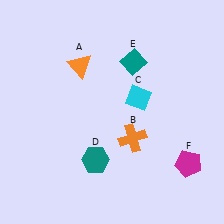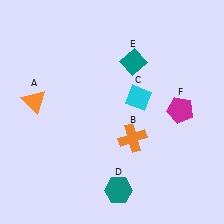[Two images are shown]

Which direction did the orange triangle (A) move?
The orange triangle (A) moved left.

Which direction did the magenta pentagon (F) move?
The magenta pentagon (F) moved up.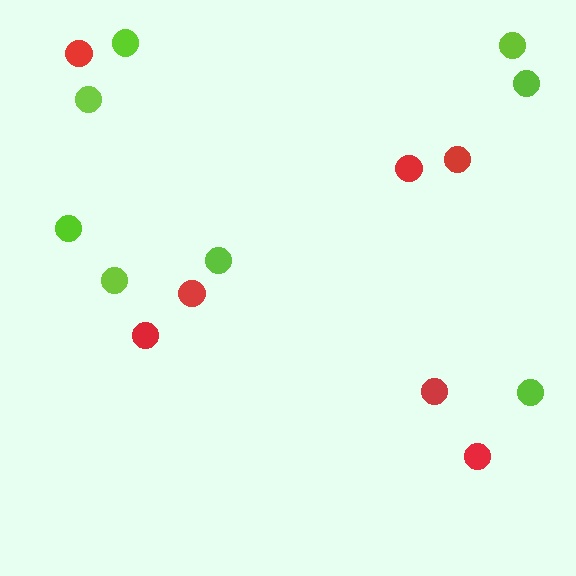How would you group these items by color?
There are 2 groups: one group of red circles (7) and one group of lime circles (8).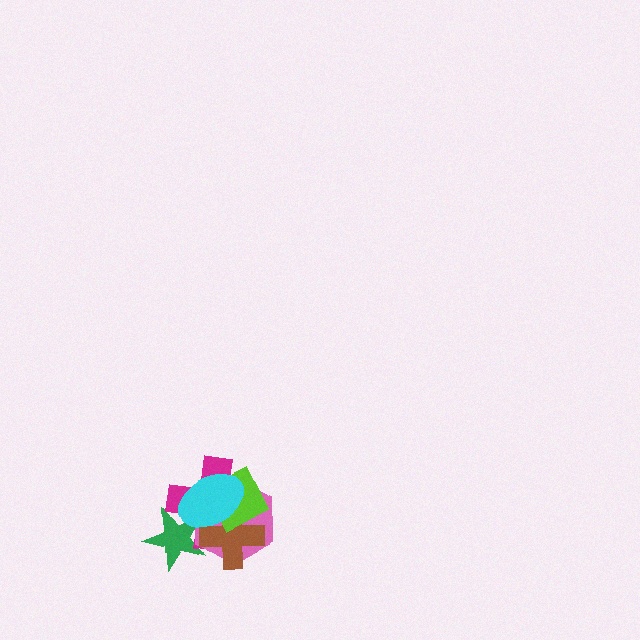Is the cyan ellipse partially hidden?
No, no other shape covers it.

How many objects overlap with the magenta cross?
5 objects overlap with the magenta cross.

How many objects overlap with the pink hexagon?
5 objects overlap with the pink hexagon.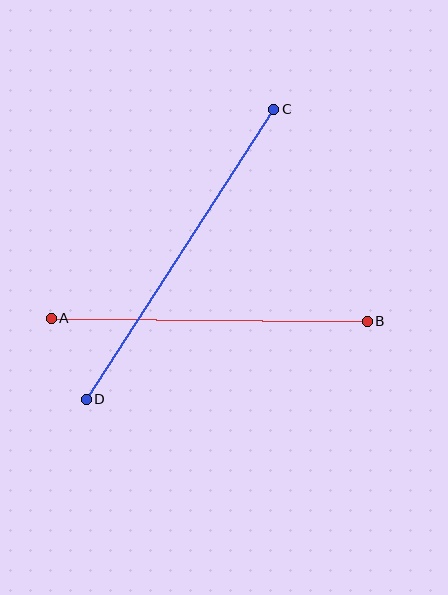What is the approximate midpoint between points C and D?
The midpoint is at approximately (180, 254) pixels.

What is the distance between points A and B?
The distance is approximately 316 pixels.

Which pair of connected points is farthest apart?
Points C and D are farthest apart.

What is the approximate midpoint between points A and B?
The midpoint is at approximately (209, 320) pixels.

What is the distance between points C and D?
The distance is approximately 346 pixels.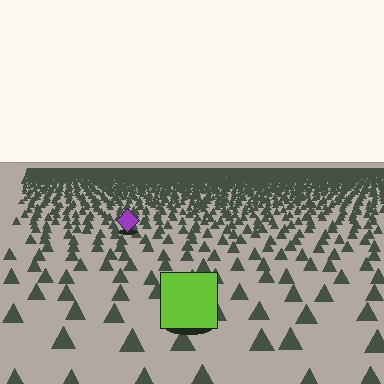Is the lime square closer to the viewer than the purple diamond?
Yes. The lime square is closer — you can tell from the texture gradient: the ground texture is coarser near it.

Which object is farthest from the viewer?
The purple diamond is farthest from the viewer. It appears smaller and the ground texture around it is denser.